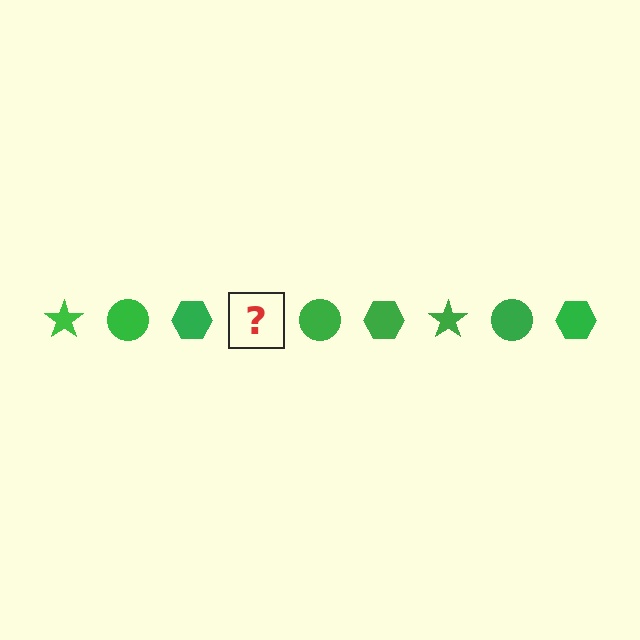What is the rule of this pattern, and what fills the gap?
The rule is that the pattern cycles through star, circle, hexagon shapes in green. The gap should be filled with a green star.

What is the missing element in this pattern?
The missing element is a green star.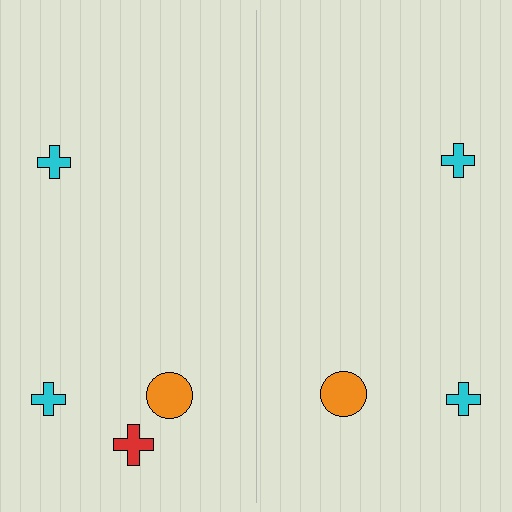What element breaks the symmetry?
A red cross is missing from the right side.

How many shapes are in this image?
There are 7 shapes in this image.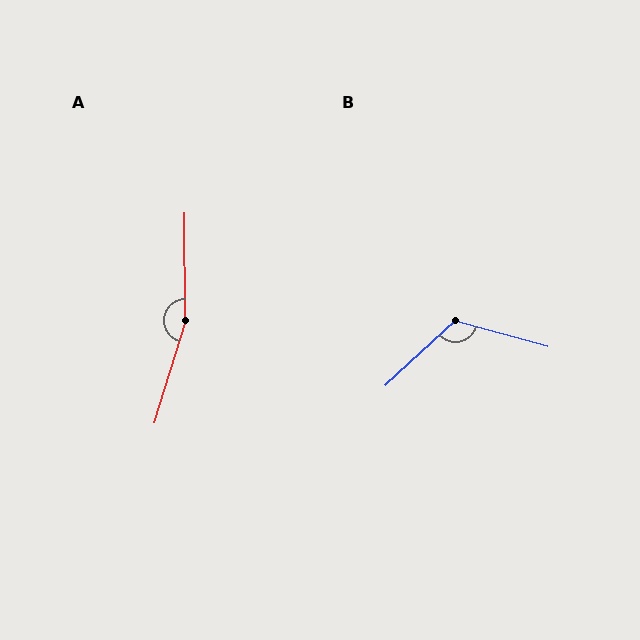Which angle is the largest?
A, at approximately 162 degrees.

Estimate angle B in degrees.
Approximately 122 degrees.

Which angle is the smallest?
B, at approximately 122 degrees.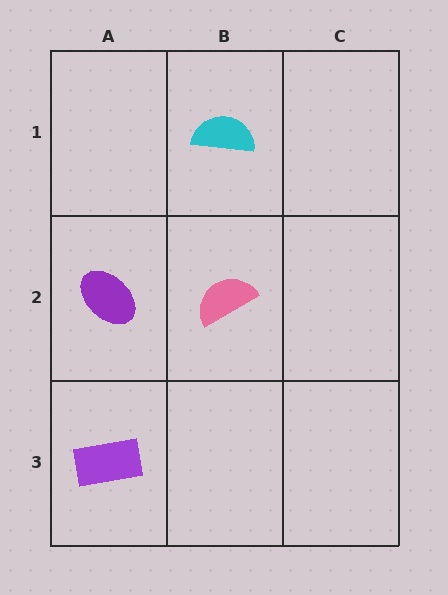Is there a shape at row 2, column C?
No, that cell is empty.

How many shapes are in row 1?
1 shape.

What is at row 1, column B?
A cyan semicircle.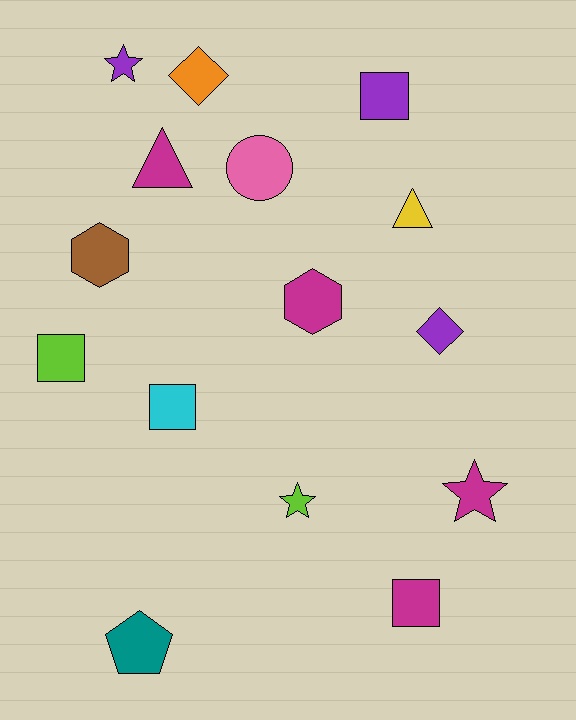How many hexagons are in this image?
There are 2 hexagons.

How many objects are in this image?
There are 15 objects.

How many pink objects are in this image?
There is 1 pink object.